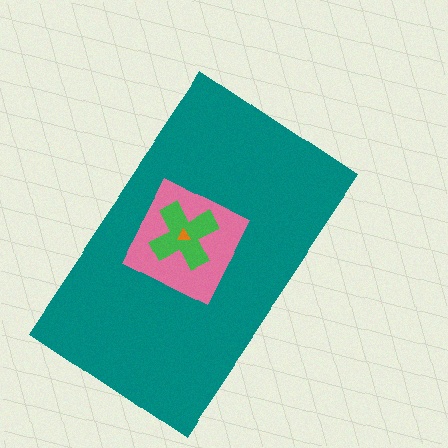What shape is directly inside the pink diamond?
The green cross.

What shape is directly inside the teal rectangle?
The pink diamond.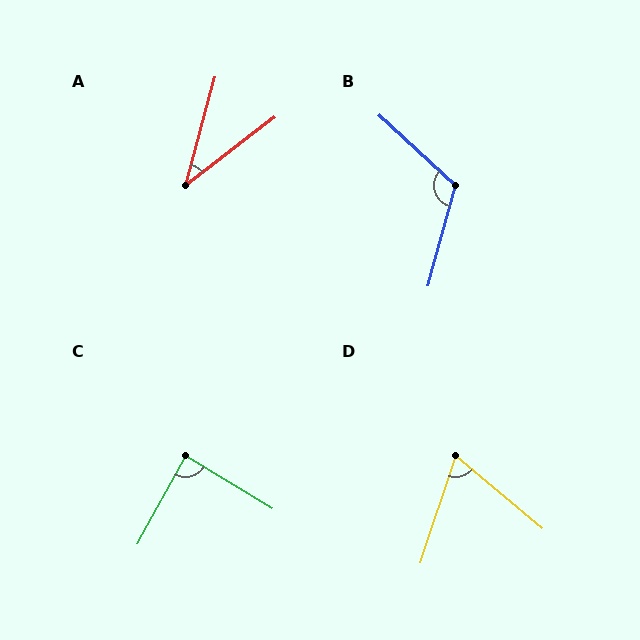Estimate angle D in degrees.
Approximately 68 degrees.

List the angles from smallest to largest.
A (37°), D (68°), C (87°), B (117°).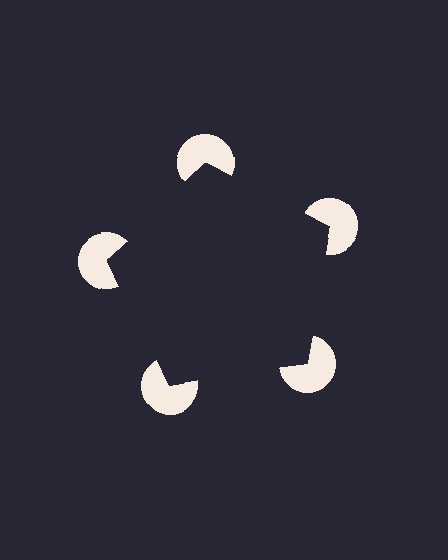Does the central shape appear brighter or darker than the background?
It typically appears slightly darker than the background, even though no actual brightness change is drawn.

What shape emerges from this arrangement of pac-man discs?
An illusory pentagon — its edges are inferred from the aligned wedge cuts in the pac-man discs, not physically drawn.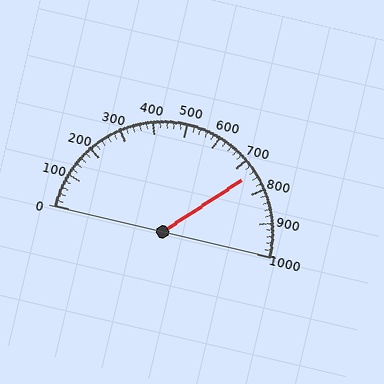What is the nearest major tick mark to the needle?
The nearest major tick mark is 700.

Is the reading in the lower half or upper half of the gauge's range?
The reading is in the upper half of the range (0 to 1000).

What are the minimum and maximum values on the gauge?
The gauge ranges from 0 to 1000.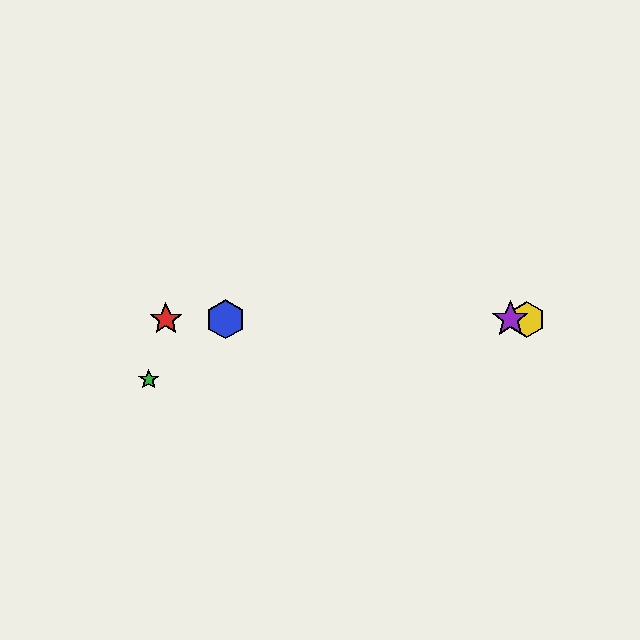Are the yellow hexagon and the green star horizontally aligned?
No, the yellow hexagon is at y≈319 and the green star is at y≈379.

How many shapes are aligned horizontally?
4 shapes (the red star, the blue hexagon, the yellow hexagon, the purple star) are aligned horizontally.